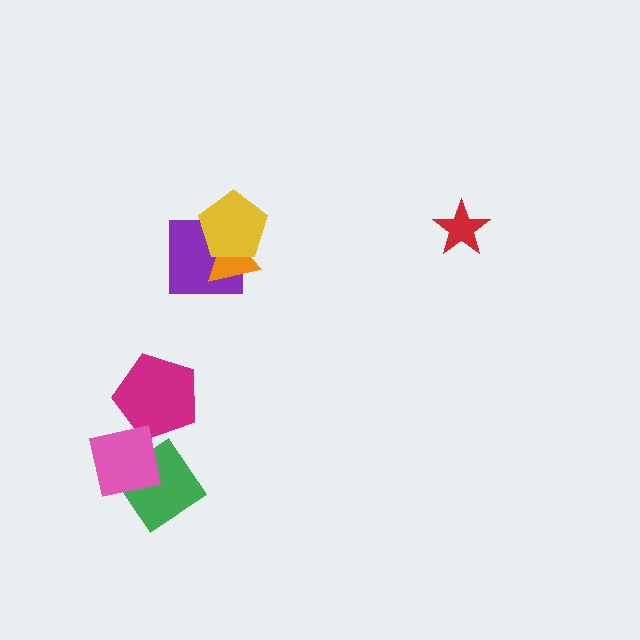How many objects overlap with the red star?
0 objects overlap with the red star.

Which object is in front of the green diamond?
The pink square is in front of the green diamond.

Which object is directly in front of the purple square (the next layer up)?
The orange triangle is directly in front of the purple square.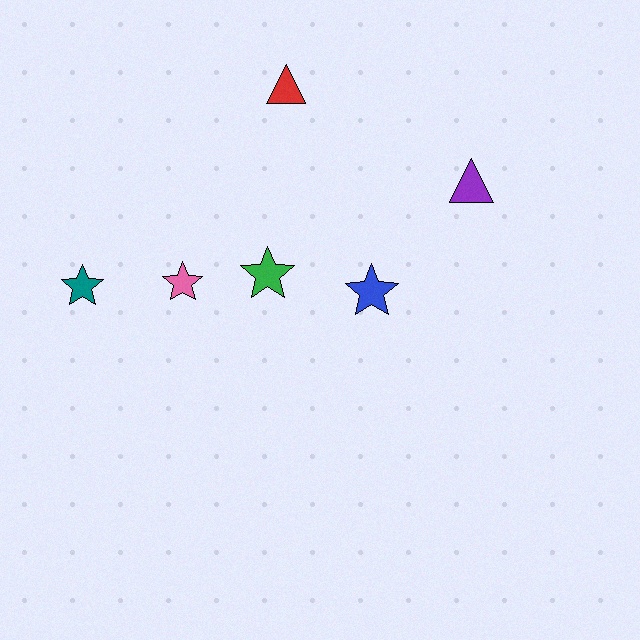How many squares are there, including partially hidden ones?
There are no squares.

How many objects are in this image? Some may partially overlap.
There are 6 objects.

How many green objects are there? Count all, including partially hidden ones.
There is 1 green object.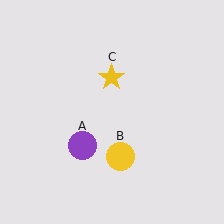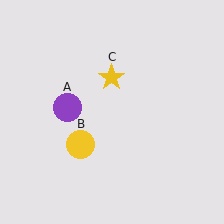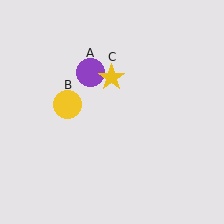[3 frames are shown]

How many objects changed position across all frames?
2 objects changed position: purple circle (object A), yellow circle (object B).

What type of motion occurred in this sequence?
The purple circle (object A), yellow circle (object B) rotated clockwise around the center of the scene.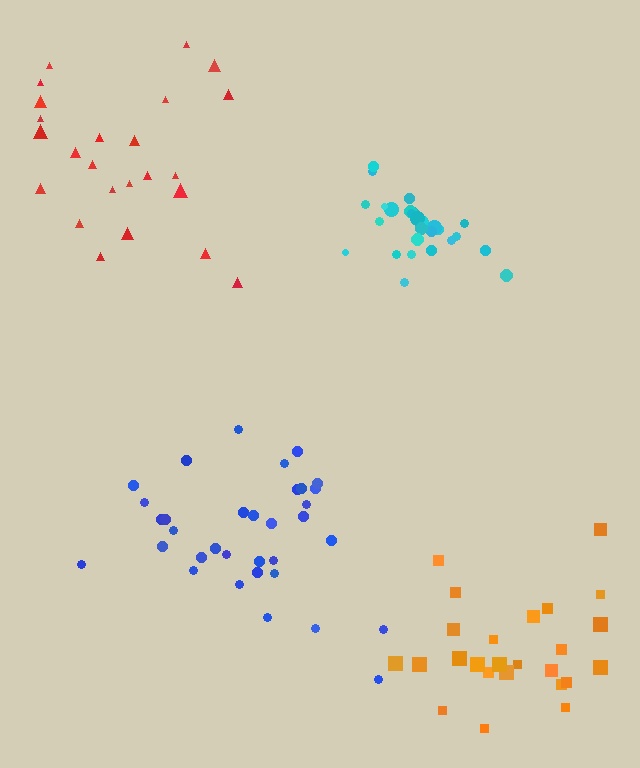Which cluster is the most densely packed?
Cyan.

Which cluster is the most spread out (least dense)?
Red.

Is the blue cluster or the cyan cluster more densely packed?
Cyan.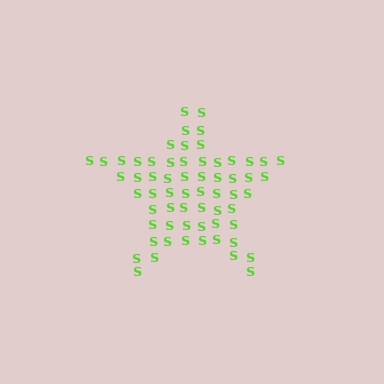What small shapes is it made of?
It is made of small letter S's.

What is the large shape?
The large shape is a star.